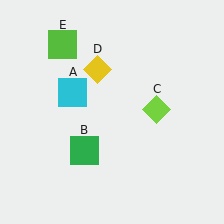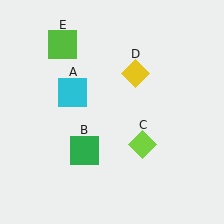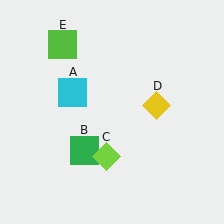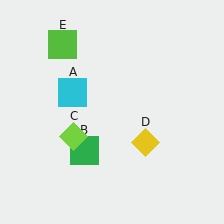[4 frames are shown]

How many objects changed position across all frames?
2 objects changed position: lime diamond (object C), yellow diamond (object D).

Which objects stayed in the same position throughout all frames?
Cyan square (object A) and green square (object B) and lime square (object E) remained stationary.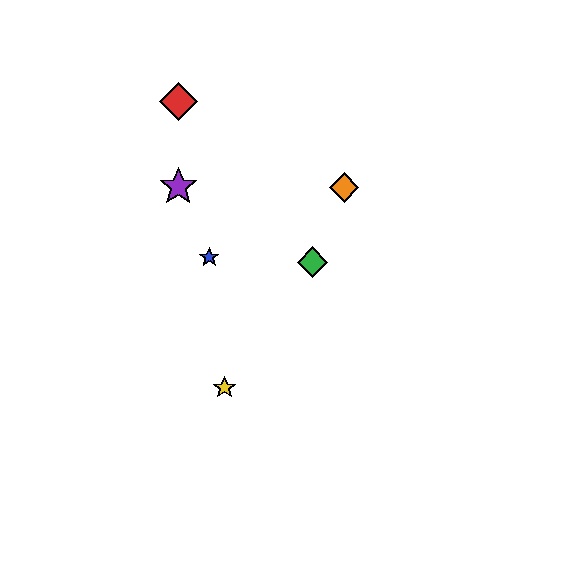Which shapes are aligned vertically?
The red diamond, the purple star are aligned vertically.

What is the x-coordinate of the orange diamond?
The orange diamond is at x≈344.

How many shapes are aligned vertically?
2 shapes (the red diamond, the purple star) are aligned vertically.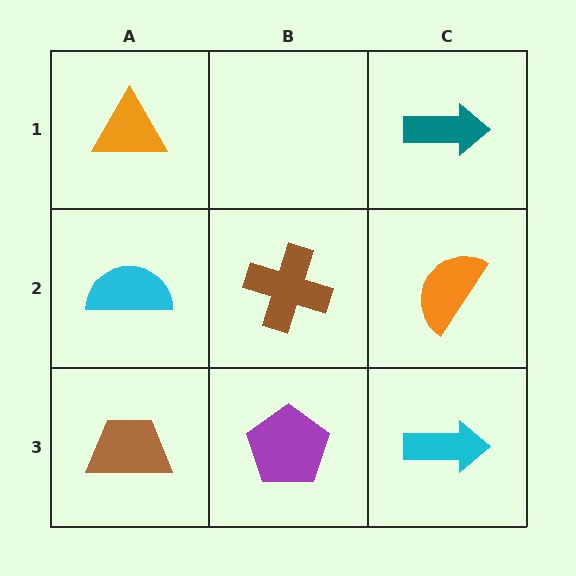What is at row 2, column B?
A brown cross.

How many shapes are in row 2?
3 shapes.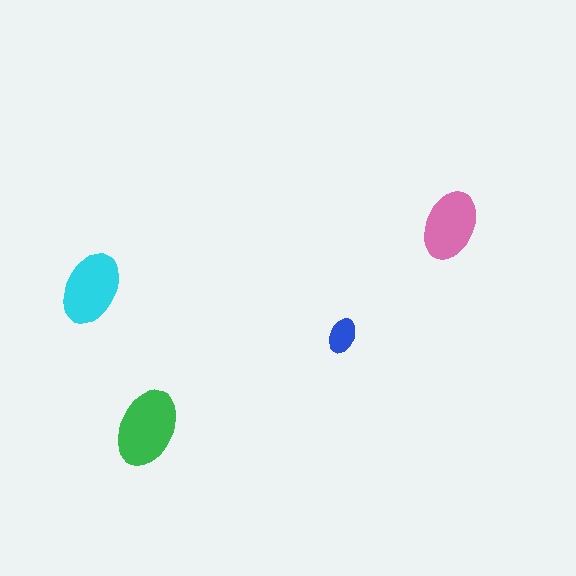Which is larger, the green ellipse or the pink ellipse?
The green one.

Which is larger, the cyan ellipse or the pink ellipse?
The cyan one.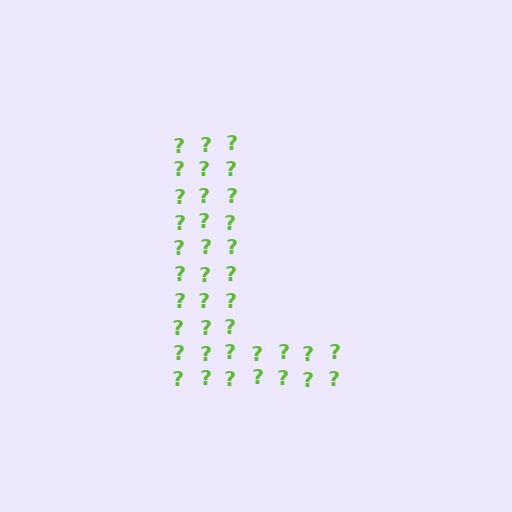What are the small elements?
The small elements are question marks.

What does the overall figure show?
The overall figure shows the letter L.